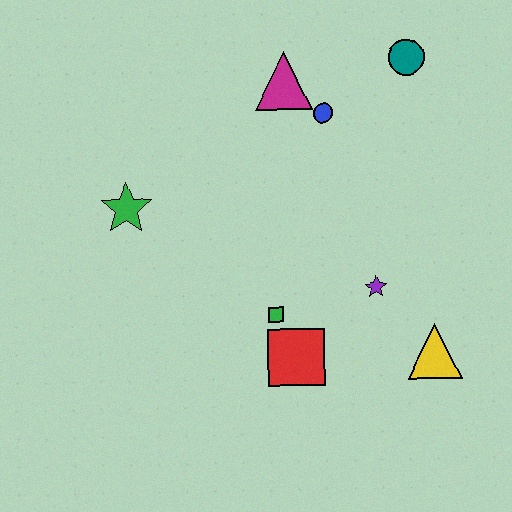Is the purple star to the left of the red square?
No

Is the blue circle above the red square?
Yes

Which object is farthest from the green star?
The yellow triangle is farthest from the green star.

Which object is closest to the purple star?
The yellow triangle is closest to the purple star.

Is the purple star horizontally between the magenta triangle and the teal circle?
Yes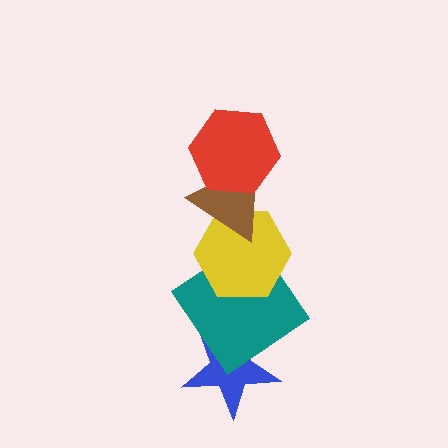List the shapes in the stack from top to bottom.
From top to bottom: the red hexagon, the brown triangle, the yellow hexagon, the teal diamond, the blue star.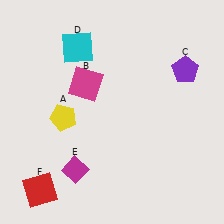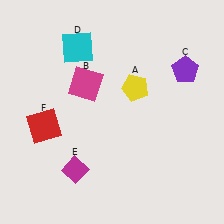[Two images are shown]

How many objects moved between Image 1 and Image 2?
2 objects moved between the two images.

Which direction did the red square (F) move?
The red square (F) moved up.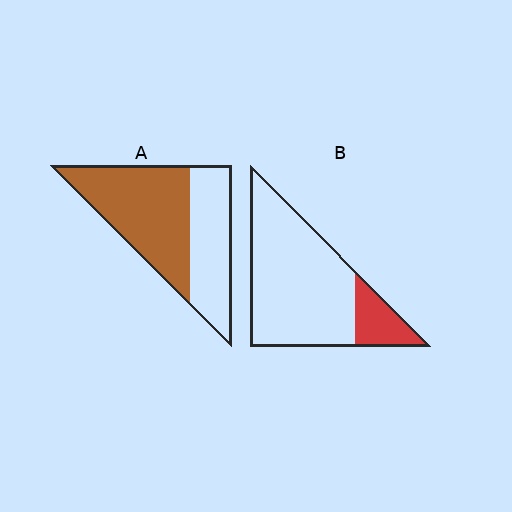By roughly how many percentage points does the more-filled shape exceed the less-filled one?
By roughly 40 percentage points (A over B).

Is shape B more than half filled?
No.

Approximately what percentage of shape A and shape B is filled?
A is approximately 60% and B is approximately 20%.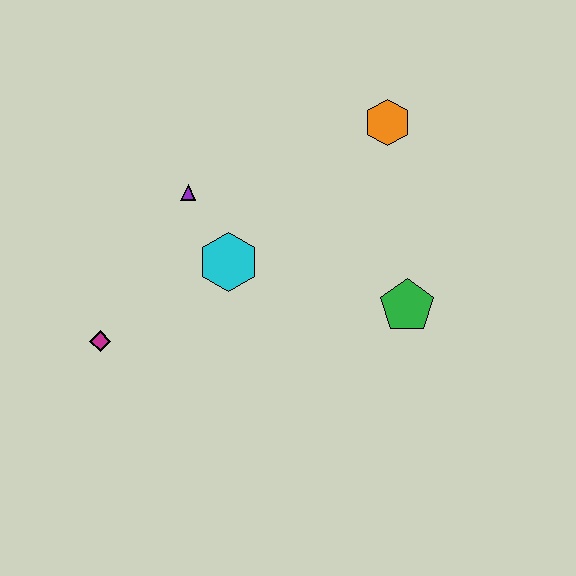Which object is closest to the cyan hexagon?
The purple triangle is closest to the cyan hexagon.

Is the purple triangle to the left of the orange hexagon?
Yes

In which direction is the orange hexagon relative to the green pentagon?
The orange hexagon is above the green pentagon.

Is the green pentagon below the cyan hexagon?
Yes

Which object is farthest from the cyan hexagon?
The orange hexagon is farthest from the cyan hexagon.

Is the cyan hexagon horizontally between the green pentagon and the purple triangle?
Yes